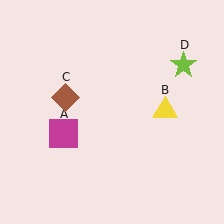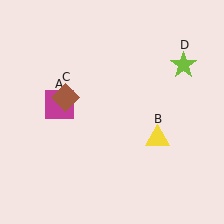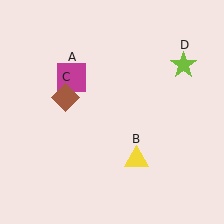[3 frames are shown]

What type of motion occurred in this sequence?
The magenta square (object A), yellow triangle (object B) rotated clockwise around the center of the scene.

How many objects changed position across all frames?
2 objects changed position: magenta square (object A), yellow triangle (object B).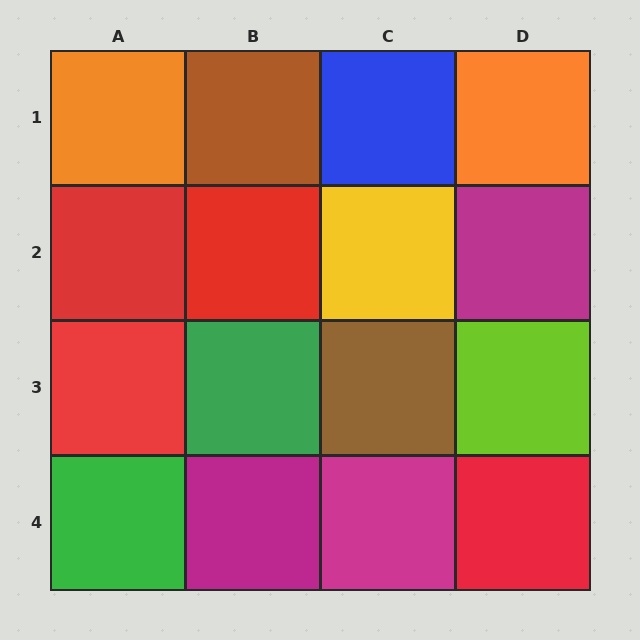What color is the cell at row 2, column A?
Red.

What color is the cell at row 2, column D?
Magenta.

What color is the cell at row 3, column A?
Red.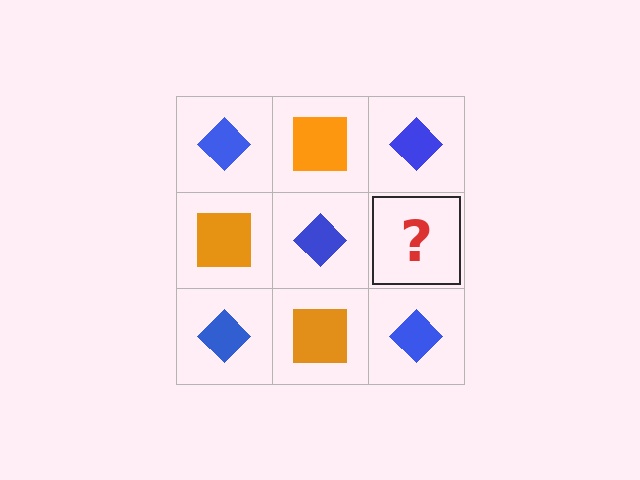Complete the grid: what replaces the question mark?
The question mark should be replaced with an orange square.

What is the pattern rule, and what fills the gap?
The rule is that it alternates blue diamond and orange square in a checkerboard pattern. The gap should be filled with an orange square.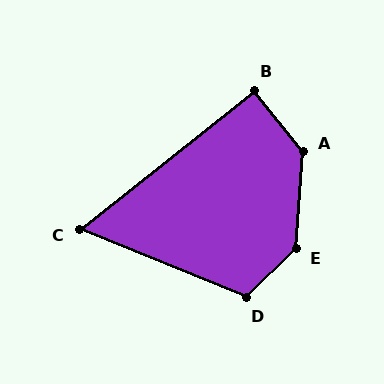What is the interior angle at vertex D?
Approximately 113 degrees (obtuse).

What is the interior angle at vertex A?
Approximately 137 degrees (obtuse).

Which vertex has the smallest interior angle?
C, at approximately 60 degrees.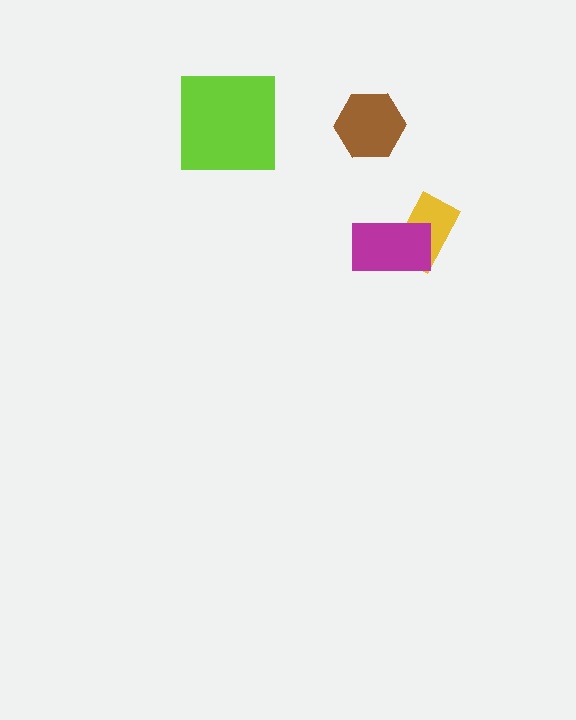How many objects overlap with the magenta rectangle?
1 object overlaps with the magenta rectangle.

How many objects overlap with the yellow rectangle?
1 object overlaps with the yellow rectangle.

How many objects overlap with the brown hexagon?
0 objects overlap with the brown hexagon.